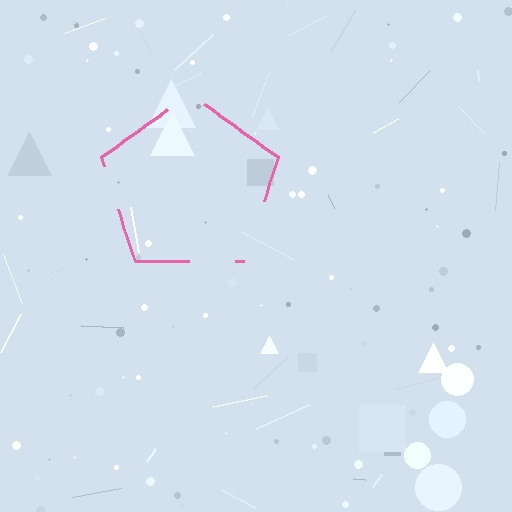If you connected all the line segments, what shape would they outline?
They would outline a pentagon.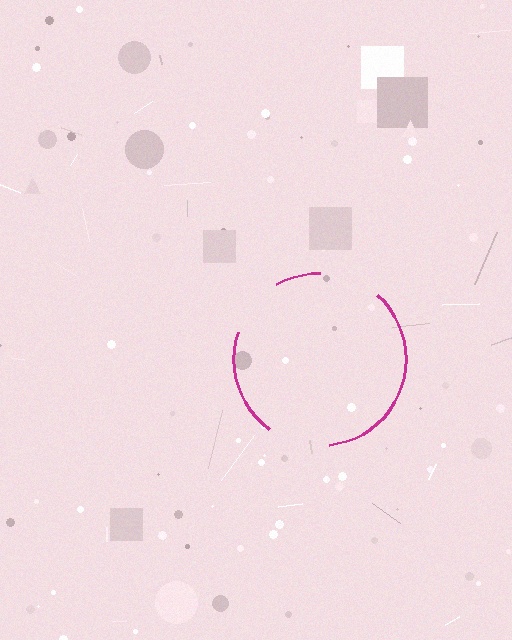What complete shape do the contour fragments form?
The contour fragments form a circle.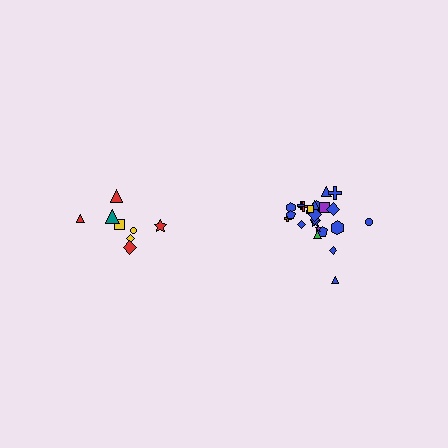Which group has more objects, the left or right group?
The right group.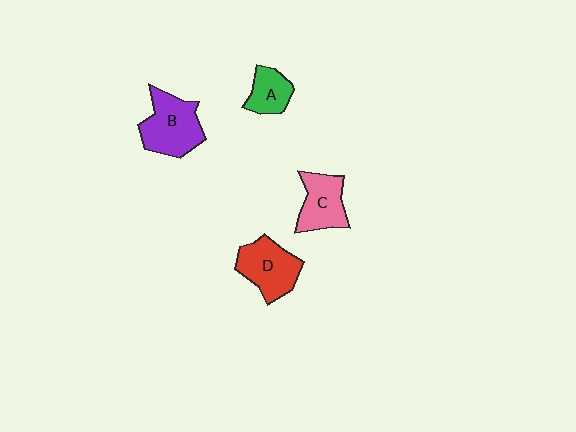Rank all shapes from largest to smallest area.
From largest to smallest: B (purple), D (red), C (pink), A (green).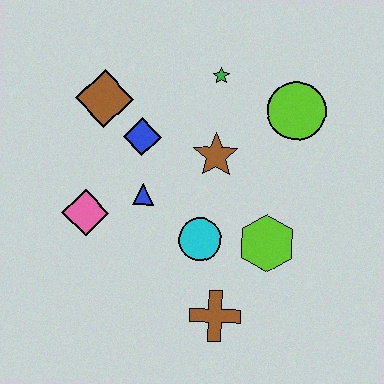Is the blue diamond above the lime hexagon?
Yes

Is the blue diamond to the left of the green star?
Yes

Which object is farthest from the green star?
The brown cross is farthest from the green star.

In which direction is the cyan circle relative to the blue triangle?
The cyan circle is to the right of the blue triangle.